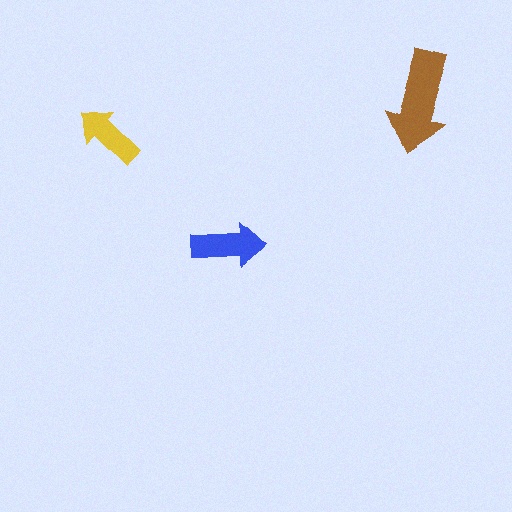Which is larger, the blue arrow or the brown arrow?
The brown one.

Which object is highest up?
The brown arrow is topmost.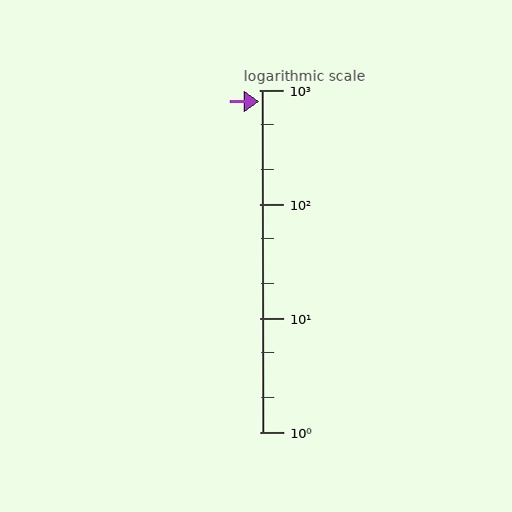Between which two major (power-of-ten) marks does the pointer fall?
The pointer is between 100 and 1000.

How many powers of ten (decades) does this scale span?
The scale spans 3 decades, from 1 to 1000.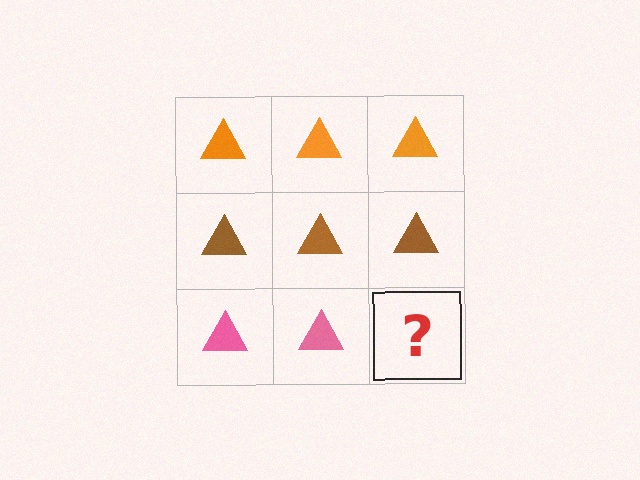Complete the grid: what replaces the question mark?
The question mark should be replaced with a pink triangle.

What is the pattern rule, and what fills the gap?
The rule is that each row has a consistent color. The gap should be filled with a pink triangle.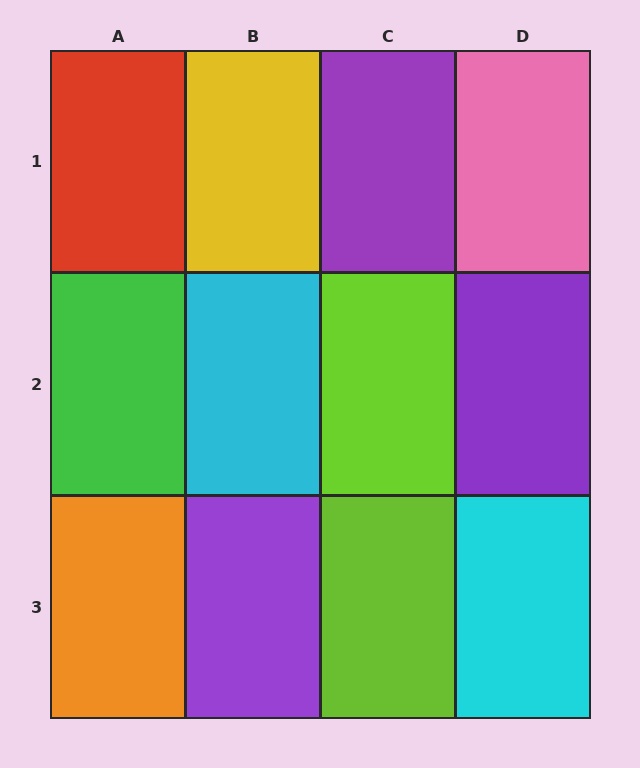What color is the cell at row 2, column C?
Lime.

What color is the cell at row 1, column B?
Yellow.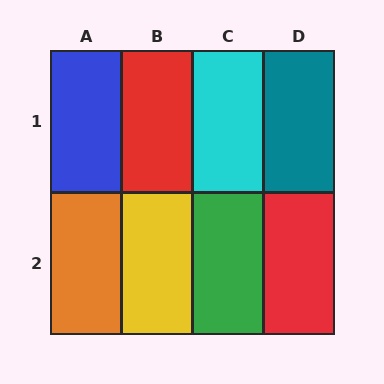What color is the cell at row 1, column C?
Cyan.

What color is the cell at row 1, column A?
Blue.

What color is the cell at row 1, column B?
Red.